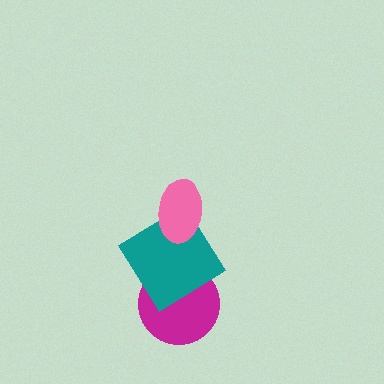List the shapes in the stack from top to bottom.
From top to bottom: the pink ellipse, the teal diamond, the magenta circle.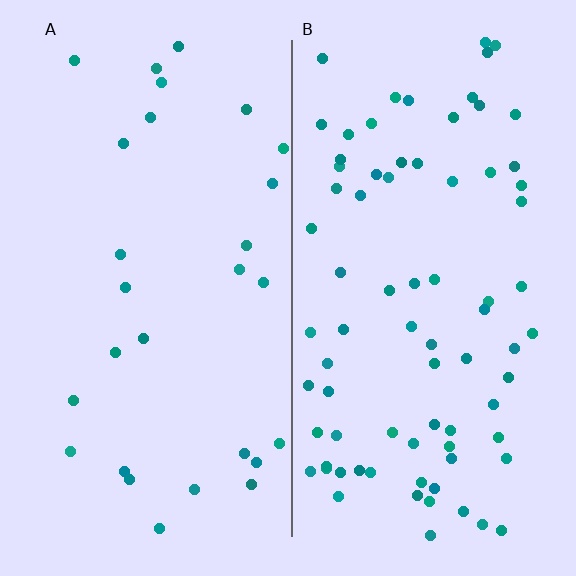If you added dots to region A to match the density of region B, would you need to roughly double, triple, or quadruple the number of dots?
Approximately triple.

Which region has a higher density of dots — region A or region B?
B (the right).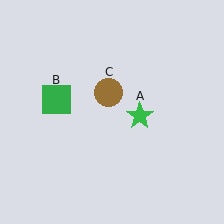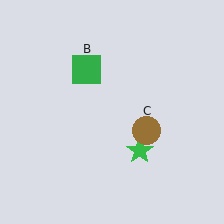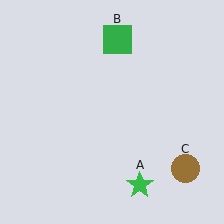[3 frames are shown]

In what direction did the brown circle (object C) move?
The brown circle (object C) moved down and to the right.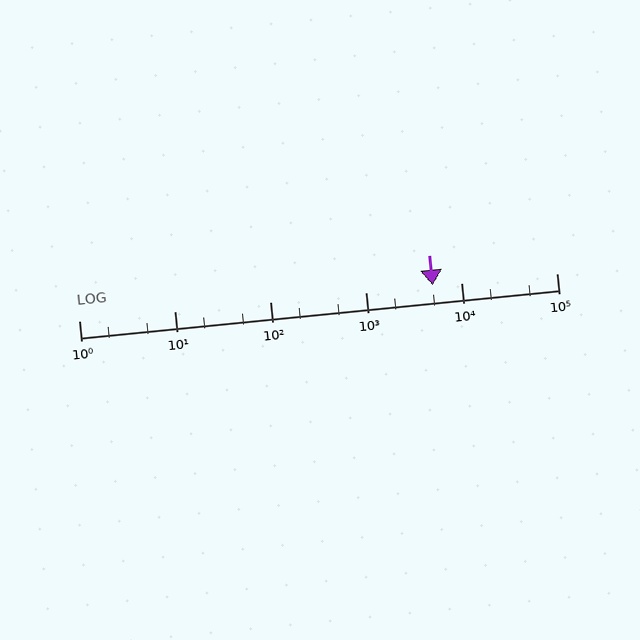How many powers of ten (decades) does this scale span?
The scale spans 5 decades, from 1 to 100000.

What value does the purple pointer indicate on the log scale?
The pointer indicates approximately 5100.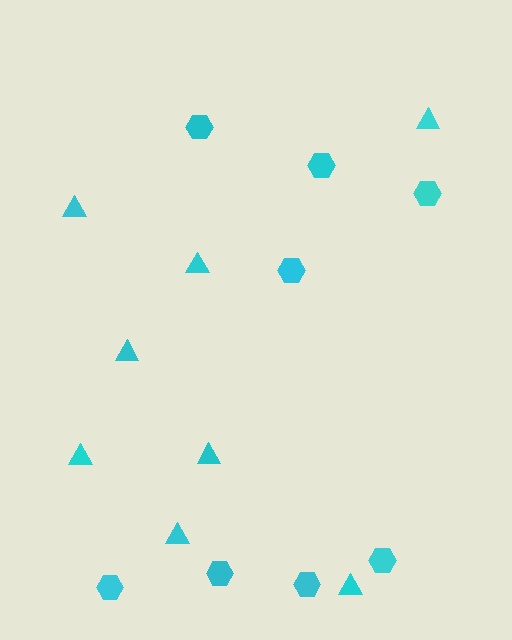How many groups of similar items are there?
There are 2 groups: one group of hexagons (8) and one group of triangles (8).